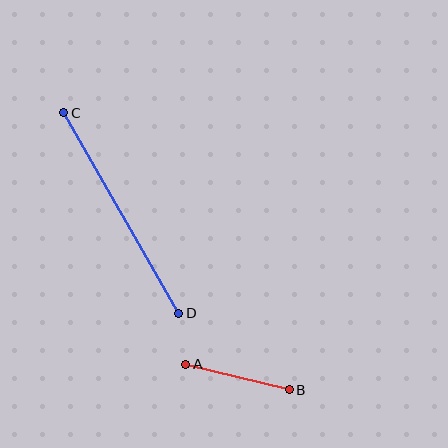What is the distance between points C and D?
The distance is approximately 231 pixels.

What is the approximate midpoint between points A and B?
The midpoint is at approximately (237, 377) pixels.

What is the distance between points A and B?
The distance is approximately 107 pixels.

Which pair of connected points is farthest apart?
Points C and D are farthest apart.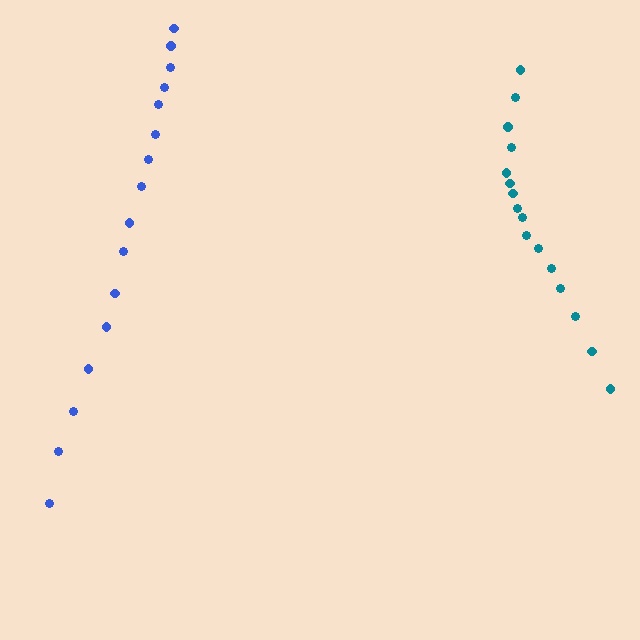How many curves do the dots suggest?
There are 2 distinct paths.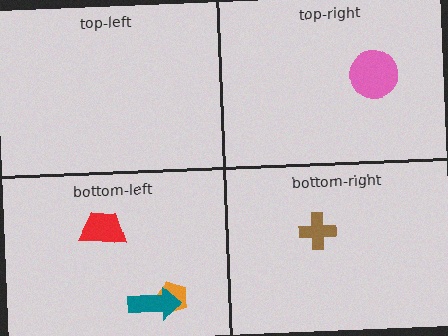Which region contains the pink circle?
The top-right region.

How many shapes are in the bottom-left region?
3.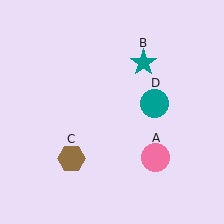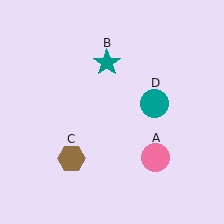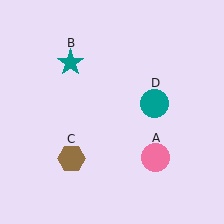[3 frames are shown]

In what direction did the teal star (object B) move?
The teal star (object B) moved left.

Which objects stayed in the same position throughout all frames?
Pink circle (object A) and brown hexagon (object C) and teal circle (object D) remained stationary.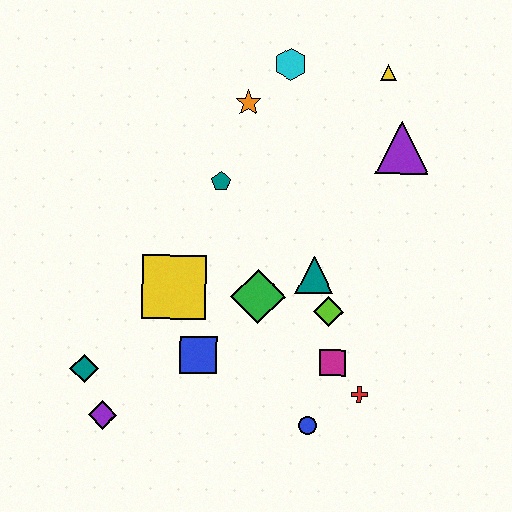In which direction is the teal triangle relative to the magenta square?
The teal triangle is above the magenta square.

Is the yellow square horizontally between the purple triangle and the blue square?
No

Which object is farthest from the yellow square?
The yellow triangle is farthest from the yellow square.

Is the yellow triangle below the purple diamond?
No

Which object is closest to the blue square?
The yellow square is closest to the blue square.